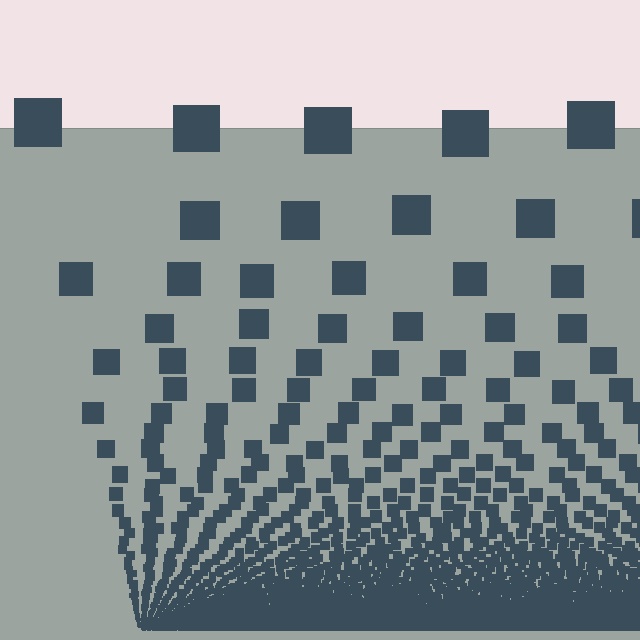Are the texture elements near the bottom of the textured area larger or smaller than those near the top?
Smaller. The gradient is inverted — elements near the bottom are smaller and denser.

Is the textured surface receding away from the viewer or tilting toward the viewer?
The surface appears to tilt toward the viewer. Texture elements get larger and sparser toward the top.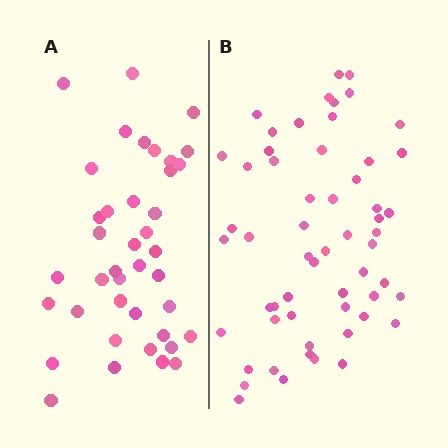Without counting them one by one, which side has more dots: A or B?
Region B (the right region) has more dots.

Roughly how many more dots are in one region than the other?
Region B has approximately 15 more dots than region A.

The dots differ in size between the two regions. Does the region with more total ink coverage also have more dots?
No. Region A has more total ink coverage because its dots are larger, but region B actually contains more individual dots. Total area can be misleading — the number of items is what matters here.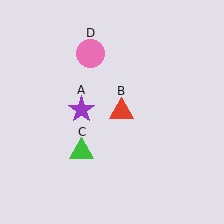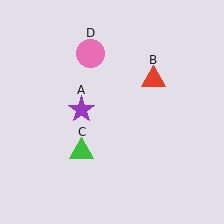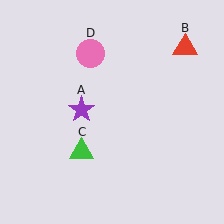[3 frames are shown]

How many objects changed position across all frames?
1 object changed position: red triangle (object B).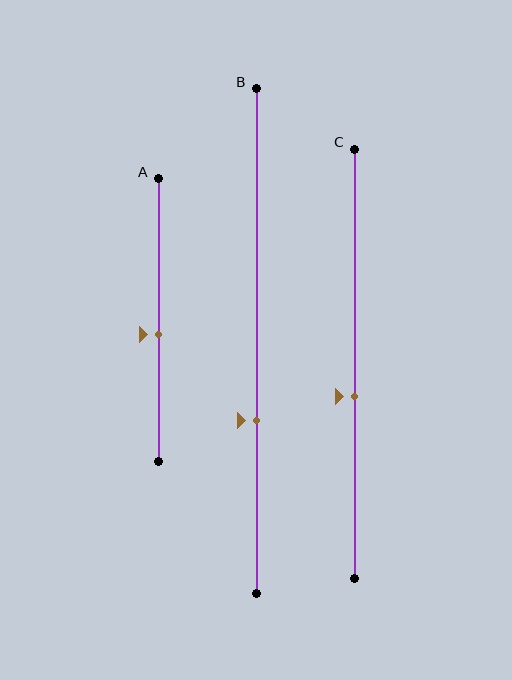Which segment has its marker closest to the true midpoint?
Segment A has its marker closest to the true midpoint.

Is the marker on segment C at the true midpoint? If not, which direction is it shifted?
No, the marker on segment C is shifted downward by about 8% of the segment length.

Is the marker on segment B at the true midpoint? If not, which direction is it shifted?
No, the marker on segment B is shifted downward by about 16% of the segment length.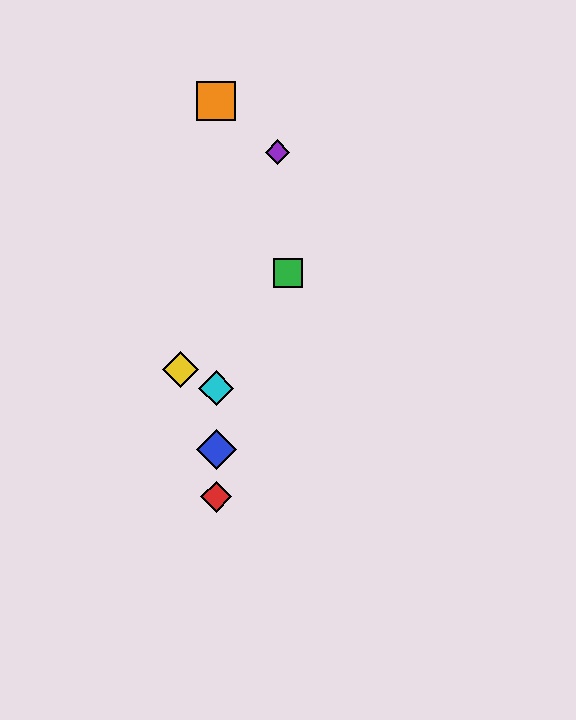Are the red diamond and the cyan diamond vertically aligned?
Yes, both are at x≈216.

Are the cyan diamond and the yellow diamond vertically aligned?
No, the cyan diamond is at x≈216 and the yellow diamond is at x≈180.